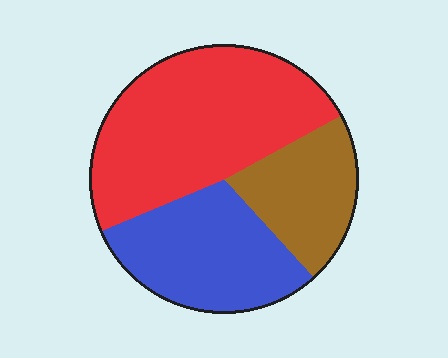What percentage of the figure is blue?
Blue takes up about one third (1/3) of the figure.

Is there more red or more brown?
Red.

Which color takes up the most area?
Red, at roughly 50%.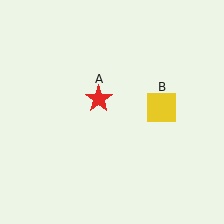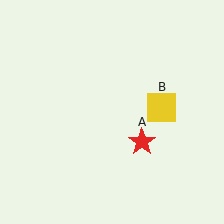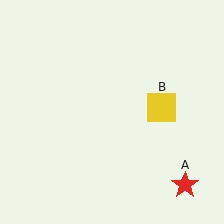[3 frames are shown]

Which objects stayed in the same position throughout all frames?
Yellow square (object B) remained stationary.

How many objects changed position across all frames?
1 object changed position: red star (object A).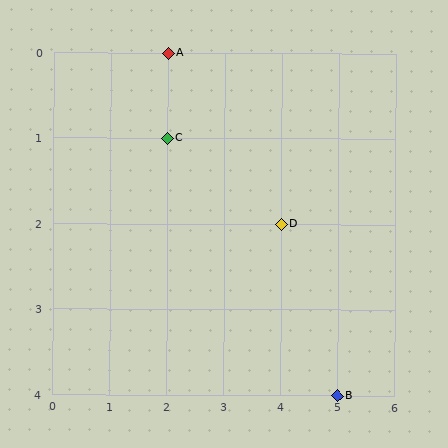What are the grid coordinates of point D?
Point D is at grid coordinates (4, 2).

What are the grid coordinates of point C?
Point C is at grid coordinates (2, 1).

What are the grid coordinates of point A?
Point A is at grid coordinates (2, 0).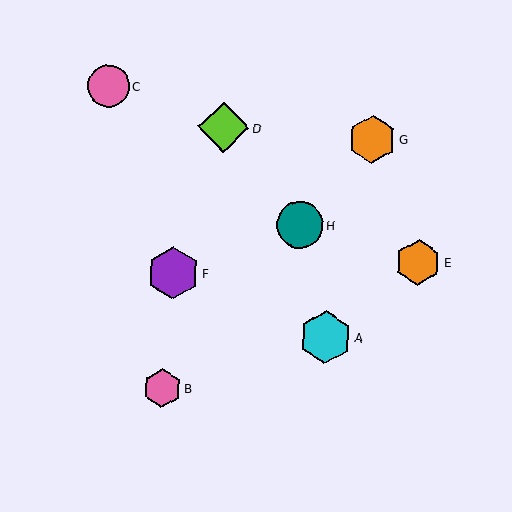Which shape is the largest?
The purple hexagon (labeled F) is the largest.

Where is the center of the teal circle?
The center of the teal circle is at (300, 225).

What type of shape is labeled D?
Shape D is a lime diamond.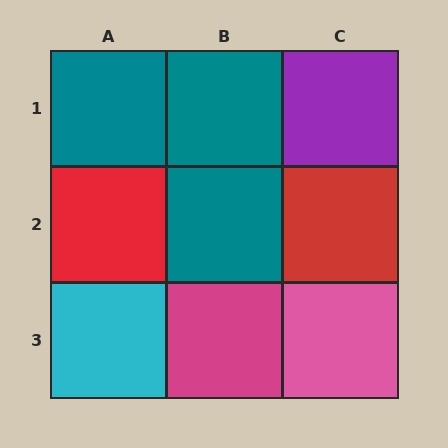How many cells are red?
2 cells are red.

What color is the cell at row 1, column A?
Teal.